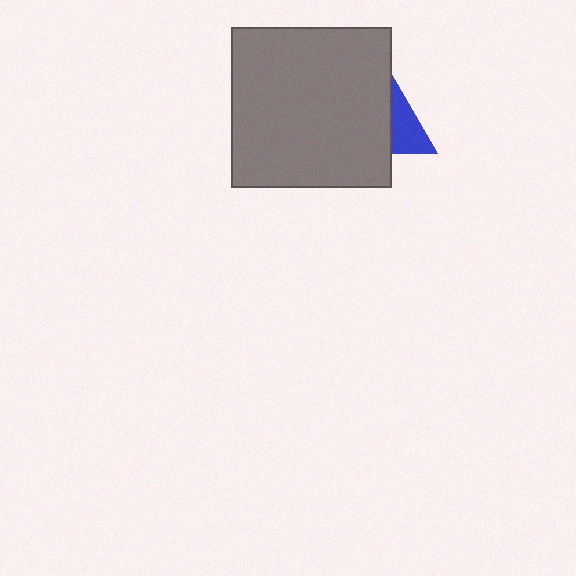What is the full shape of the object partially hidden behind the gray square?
The partially hidden object is a blue triangle.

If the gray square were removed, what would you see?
You would see the complete blue triangle.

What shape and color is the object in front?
The object in front is a gray square.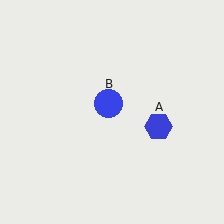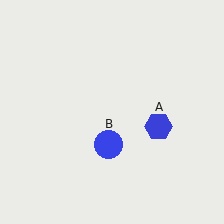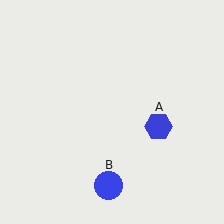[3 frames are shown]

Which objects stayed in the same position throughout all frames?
Blue hexagon (object A) remained stationary.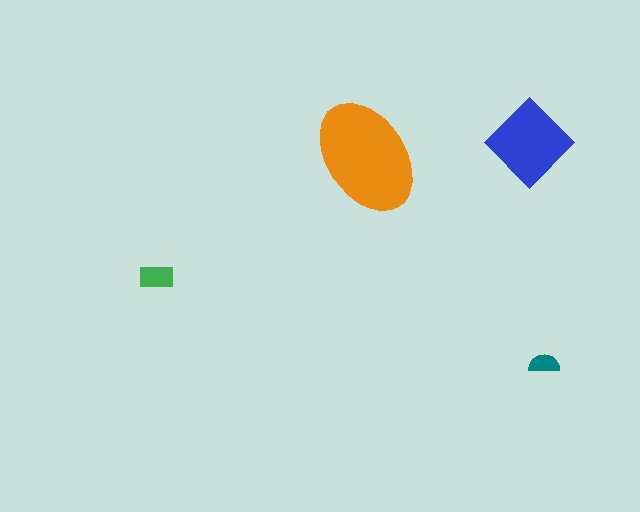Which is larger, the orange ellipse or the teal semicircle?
The orange ellipse.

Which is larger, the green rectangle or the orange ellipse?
The orange ellipse.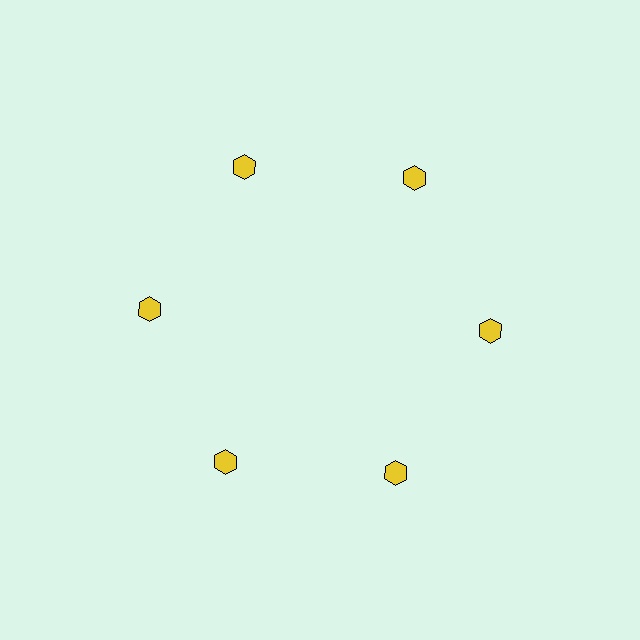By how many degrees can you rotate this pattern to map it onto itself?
The pattern maps onto itself every 60 degrees of rotation.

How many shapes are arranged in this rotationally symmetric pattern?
There are 6 shapes, arranged in 6 groups of 1.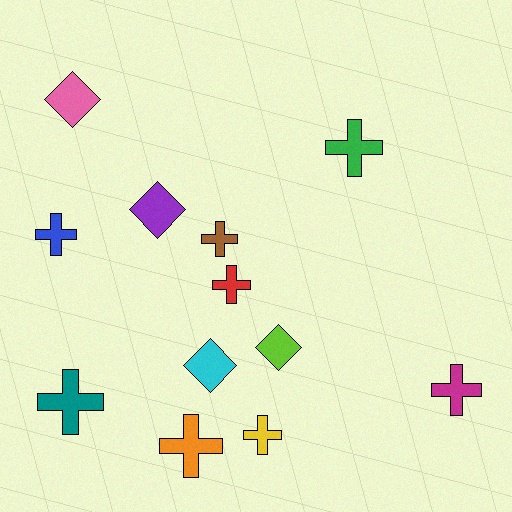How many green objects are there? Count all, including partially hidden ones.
There is 1 green object.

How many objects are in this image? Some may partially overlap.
There are 12 objects.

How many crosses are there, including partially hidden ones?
There are 8 crosses.